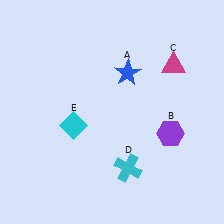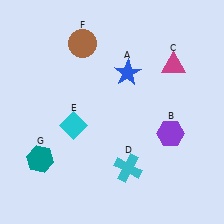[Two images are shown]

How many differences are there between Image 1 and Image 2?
There are 2 differences between the two images.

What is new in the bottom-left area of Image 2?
A teal hexagon (G) was added in the bottom-left area of Image 2.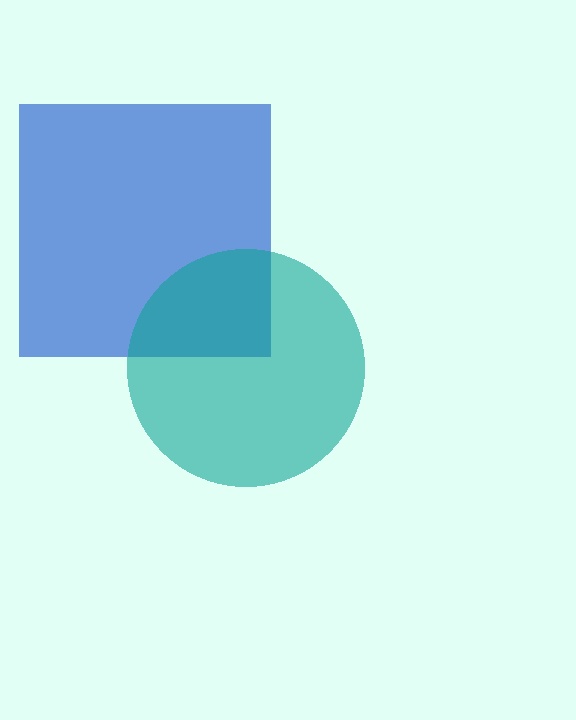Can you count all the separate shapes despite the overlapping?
Yes, there are 2 separate shapes.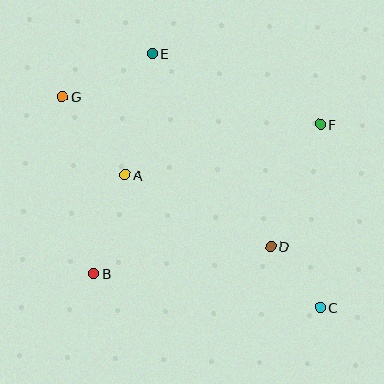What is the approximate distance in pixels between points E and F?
The distance between E and F is approximately 182 pixels.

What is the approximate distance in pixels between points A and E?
The distance between A and E is approximately 124 pixels.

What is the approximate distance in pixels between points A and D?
The distance between A and D is approximately 162 pixels.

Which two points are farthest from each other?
Points C and G are farthest from each other.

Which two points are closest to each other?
Points C and D are closest to each other.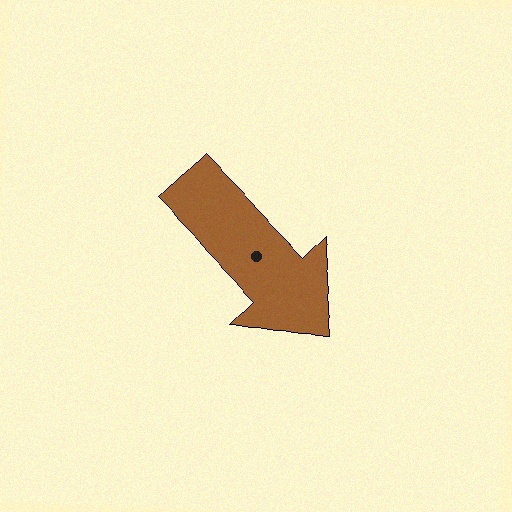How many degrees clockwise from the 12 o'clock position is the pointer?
Approximately 136 degrees.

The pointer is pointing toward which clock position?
Roughly 5 o'clock.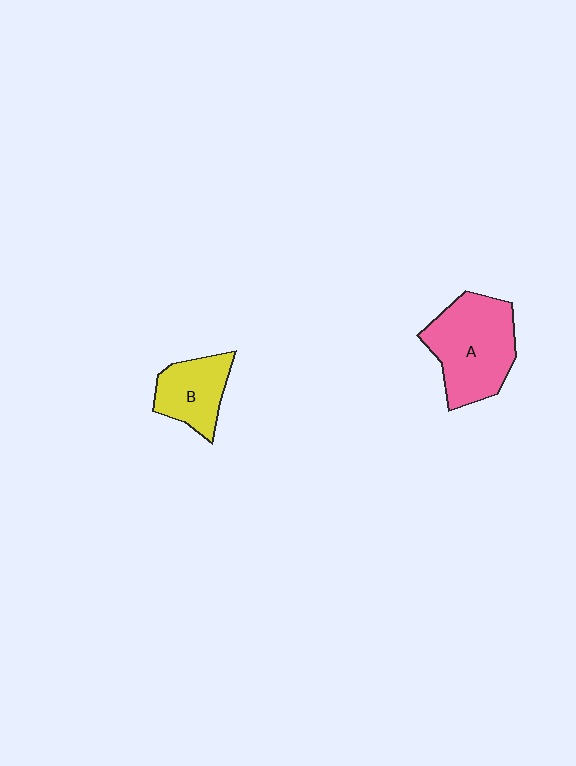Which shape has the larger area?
Shape A (pink).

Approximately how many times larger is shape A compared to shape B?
Approximately 1.7 times.